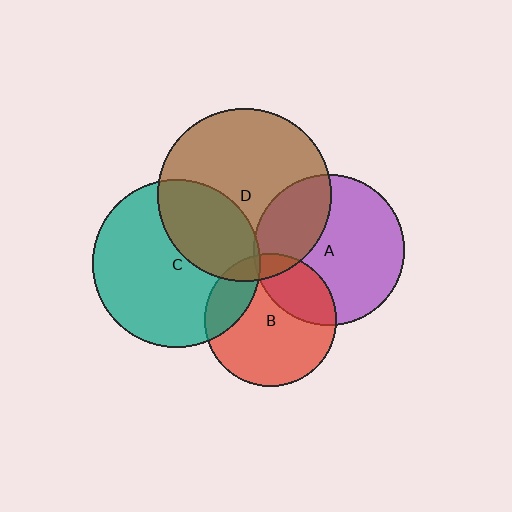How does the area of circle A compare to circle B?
Approximately 1.3 times.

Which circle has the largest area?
Circle D (brown).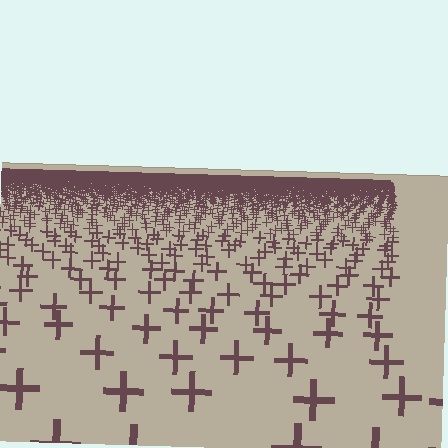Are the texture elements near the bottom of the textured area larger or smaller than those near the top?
Larger. Near the bottom, elements are closer to the viewer and appear at a bigger on-screen size.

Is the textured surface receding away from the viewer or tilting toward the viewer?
The surface is receding away from the viewer. Texture elements get smaller and denser toward the top.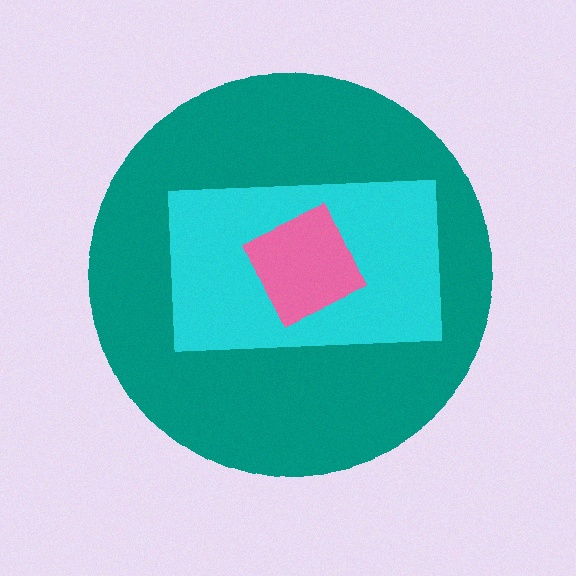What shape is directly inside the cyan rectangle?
The pink square.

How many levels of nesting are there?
3.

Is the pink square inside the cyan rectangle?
Yes.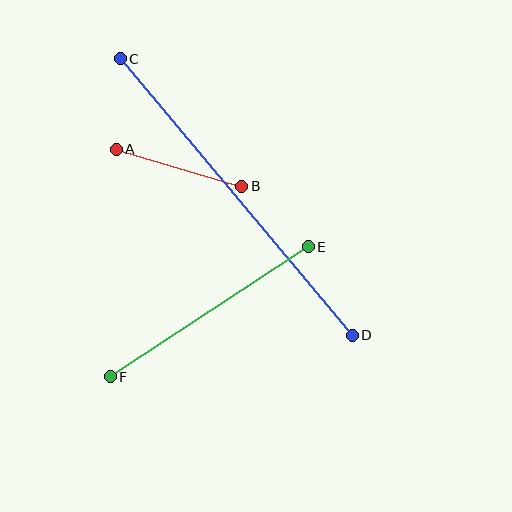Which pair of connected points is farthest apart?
Points C and D are farthest apart.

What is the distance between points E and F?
The distance is approximately 237 pixels.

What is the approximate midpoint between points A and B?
The midpoint is at approximately (179, 168) pixels.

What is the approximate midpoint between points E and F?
The midpoint is at approximately (209, 312) pixels.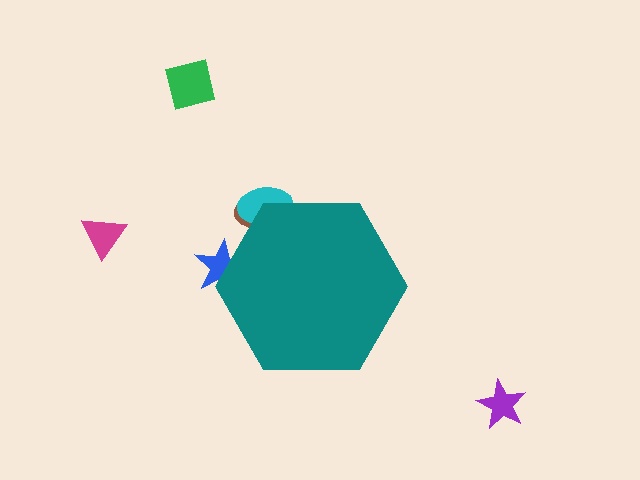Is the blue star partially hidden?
Yes, the blue star is partially hidden behind the teal hexagon.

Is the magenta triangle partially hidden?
No, the magenta triangle is fully visible.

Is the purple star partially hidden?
No, the purple star is fully visible.